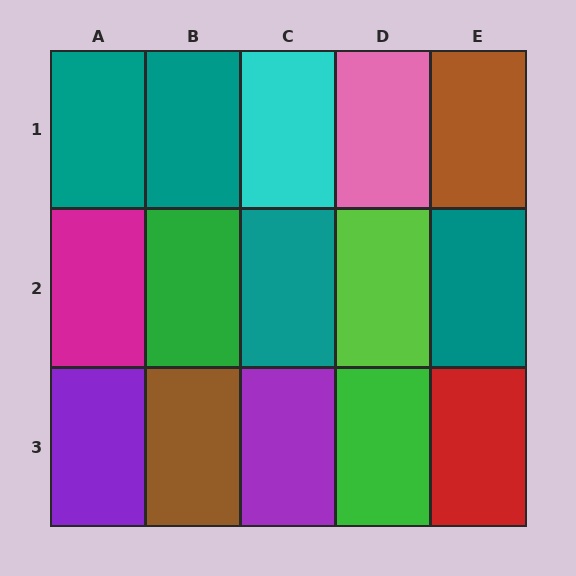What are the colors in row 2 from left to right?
Magenta, green, teal, lime, teal.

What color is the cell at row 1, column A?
Teal.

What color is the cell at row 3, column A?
Purple.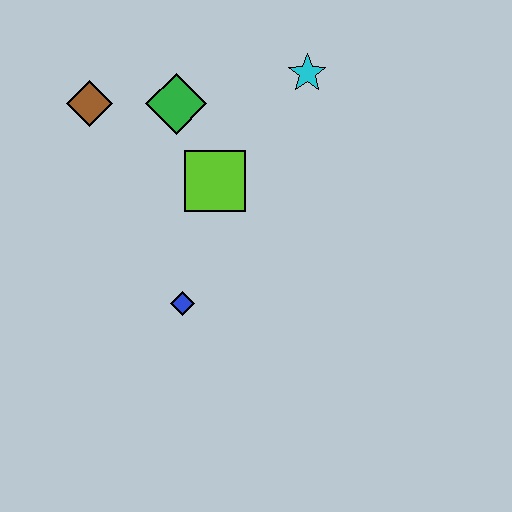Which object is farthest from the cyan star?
The blue diamond is farthest from the cyan star.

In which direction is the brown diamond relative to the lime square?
The brown diamond is to the left of the lime square.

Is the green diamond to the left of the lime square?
Yes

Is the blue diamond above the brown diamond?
No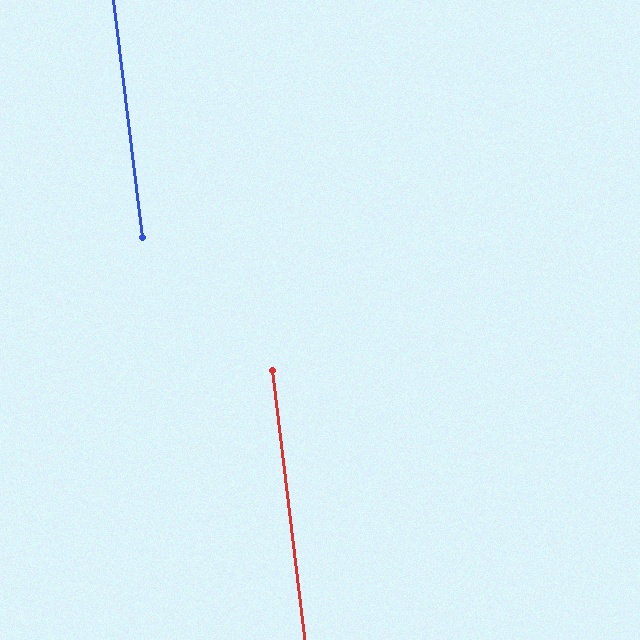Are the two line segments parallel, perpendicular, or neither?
Parallel — their directions differ by only 0.3°.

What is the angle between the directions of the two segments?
Approximately 0 degrees.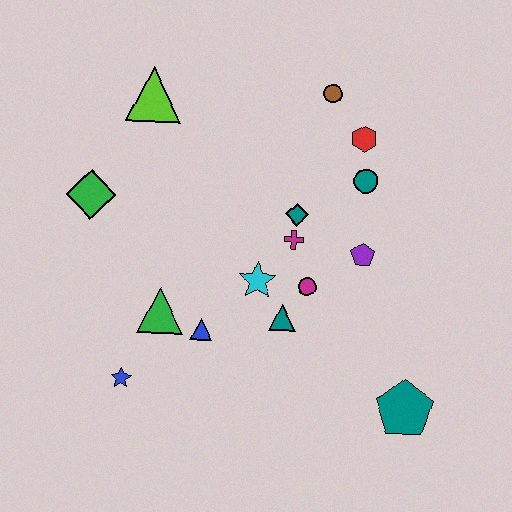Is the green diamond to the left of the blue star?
Yes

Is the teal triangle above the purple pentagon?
No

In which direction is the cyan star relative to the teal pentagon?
The cyan star is to the left of the teal pentagon.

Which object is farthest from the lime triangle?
The teal pentagon is farthest from the lime triangle.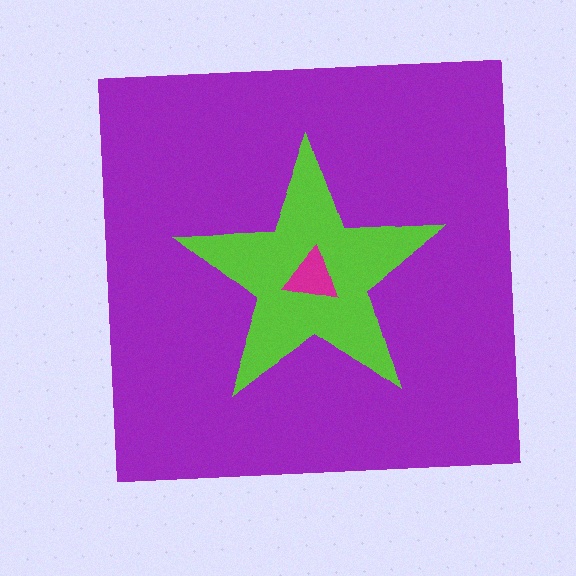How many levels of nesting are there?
3.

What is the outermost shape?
The purple square.